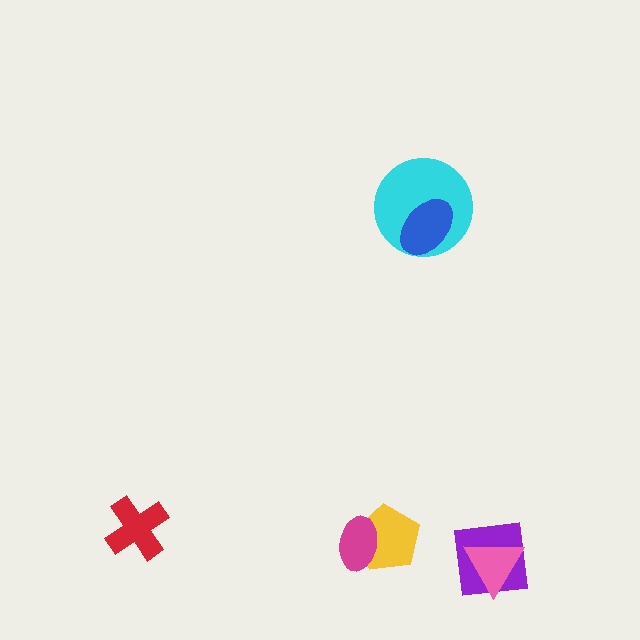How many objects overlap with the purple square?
1 object overlaps with the purple square.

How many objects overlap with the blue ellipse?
1 object overlaps with the blue ellipse.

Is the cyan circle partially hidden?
Yes, it is partially covered by another shape.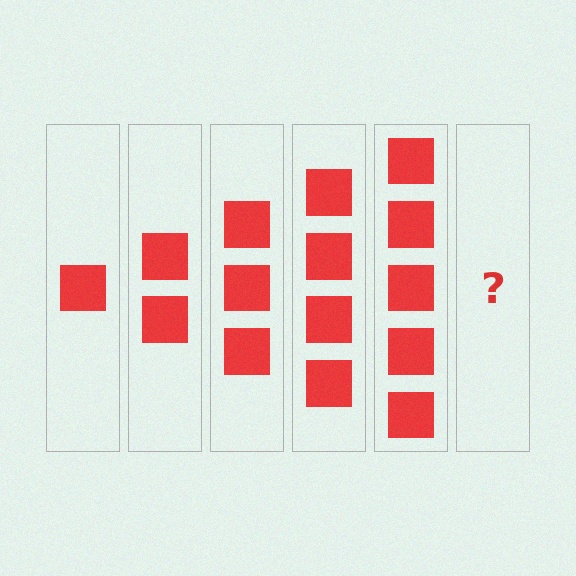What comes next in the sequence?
The next element should be 6 squares.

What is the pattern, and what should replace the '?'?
The pattern is that each step adds one more square. The '?' should be 6 squares.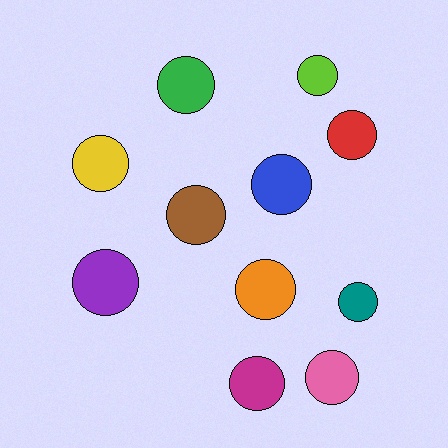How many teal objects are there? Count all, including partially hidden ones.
There is 1 teal object.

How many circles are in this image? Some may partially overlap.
There are 11 circles.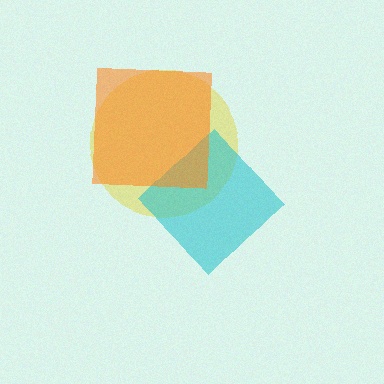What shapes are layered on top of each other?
The layered shapes are: a yellow circle, a cyan diamond, an orange square.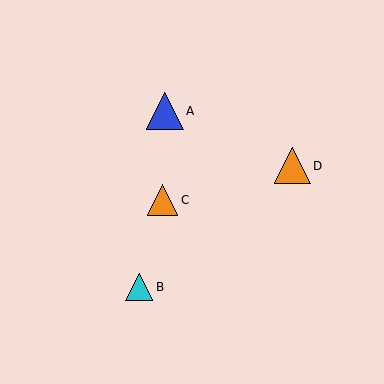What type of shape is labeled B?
Shape B is a cyan triangle.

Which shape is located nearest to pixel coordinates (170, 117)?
The blue triangle (labeled A) at (165, 111) is nearest to that location.